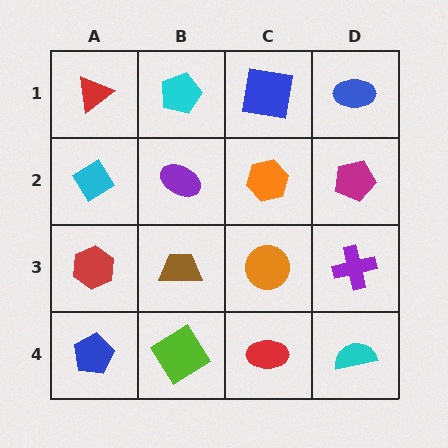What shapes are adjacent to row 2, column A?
A red triangle (row 1, column A), a red hexagon (row 3, column A), a purple ellipse (row 2, column B).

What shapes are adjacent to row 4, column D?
A purple cross (row 3, column D), a red ellipse (row 4, column C).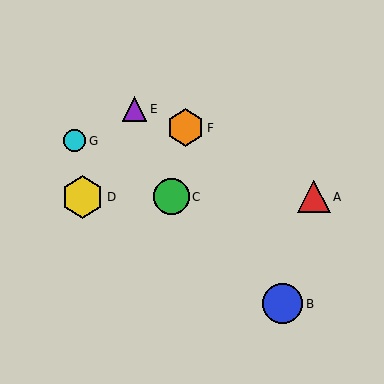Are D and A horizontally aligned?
Yes, both are at y≈197.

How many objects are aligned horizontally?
3 objects (A, C, D) are aligned horizontally.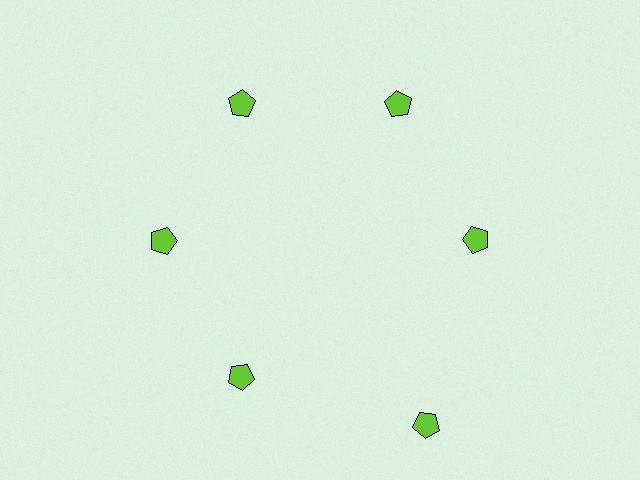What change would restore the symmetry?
The symmetry would be restored by moving it inward, back onto the ring so that all 6 pentagons sit at equal angles and equal distance from the center.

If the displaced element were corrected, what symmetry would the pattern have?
It would have 6-fold rotational symmetry — the pattern would map onto itself every 60 degrees.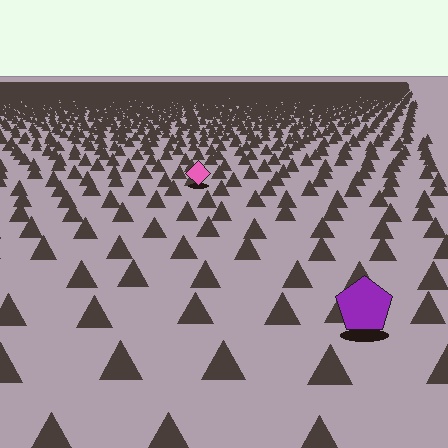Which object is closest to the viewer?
The purple pentagon is closest. The texture marks near it are larger and more spread out.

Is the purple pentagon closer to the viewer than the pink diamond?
Yes. The purple pentagon is closer — you can tell from the texture gradient: the ground texture is coarser near it.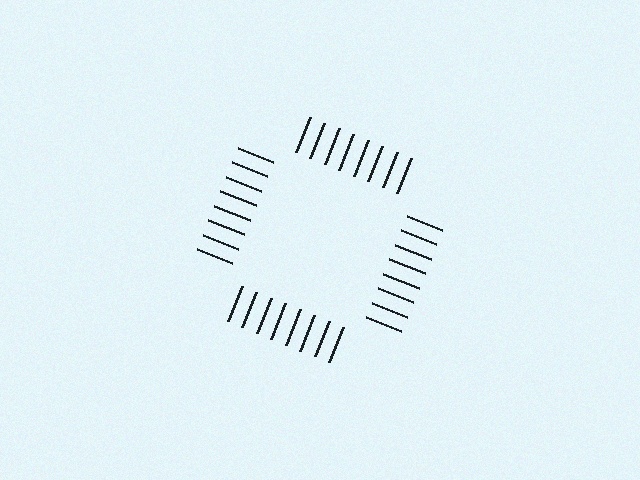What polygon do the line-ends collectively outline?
An illusory square — the line segments terminate on its edges but no continuous stroke is drawn.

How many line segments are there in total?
32 — 8 along each of the 4 edges.